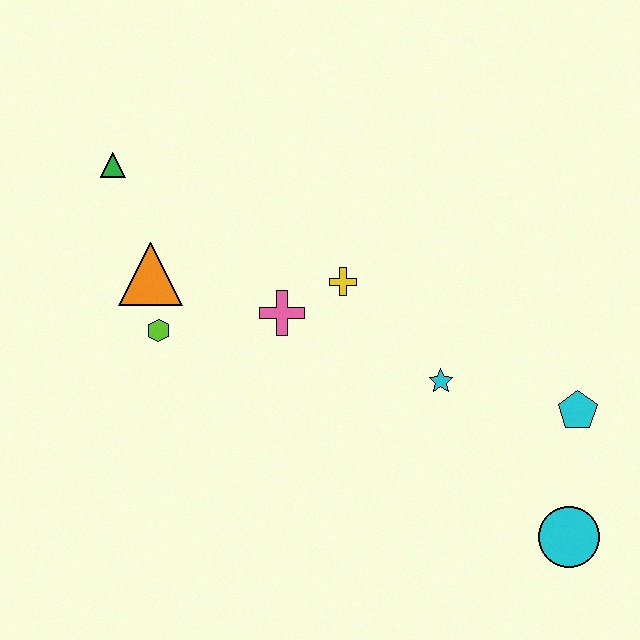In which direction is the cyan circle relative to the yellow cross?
The cyan circle is below the yellow cross.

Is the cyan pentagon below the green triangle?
Yes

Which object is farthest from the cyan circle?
The green triangle is farthest from the cyan circle.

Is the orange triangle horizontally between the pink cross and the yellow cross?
No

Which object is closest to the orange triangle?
The lime hexagon is closest to the orange triangle.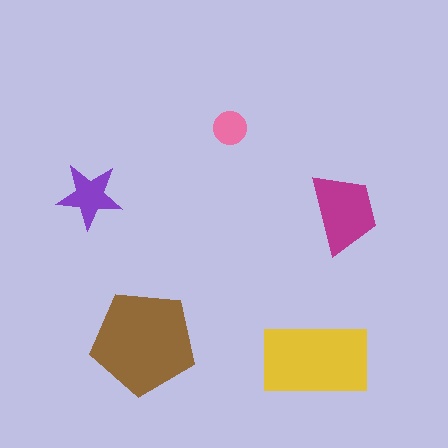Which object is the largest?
The brown pentagon.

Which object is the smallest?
The pink circle.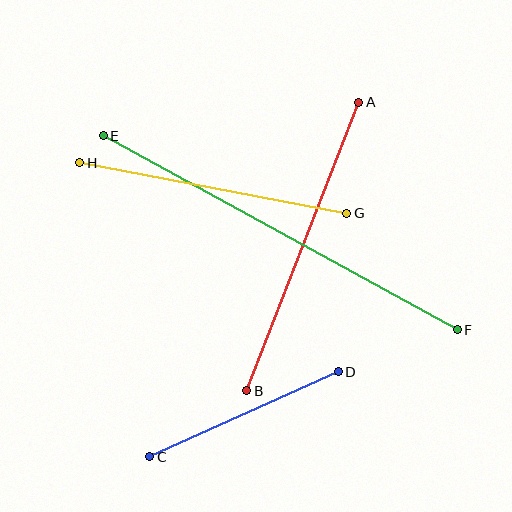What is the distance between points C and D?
The distance is approximately 207 pixels.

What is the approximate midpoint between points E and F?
The midpoint is at approximately (280, 233) pixels.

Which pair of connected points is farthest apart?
Points E and F are farthest apart.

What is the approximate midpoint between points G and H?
The midpoint is at approximately (213, 188) pixels.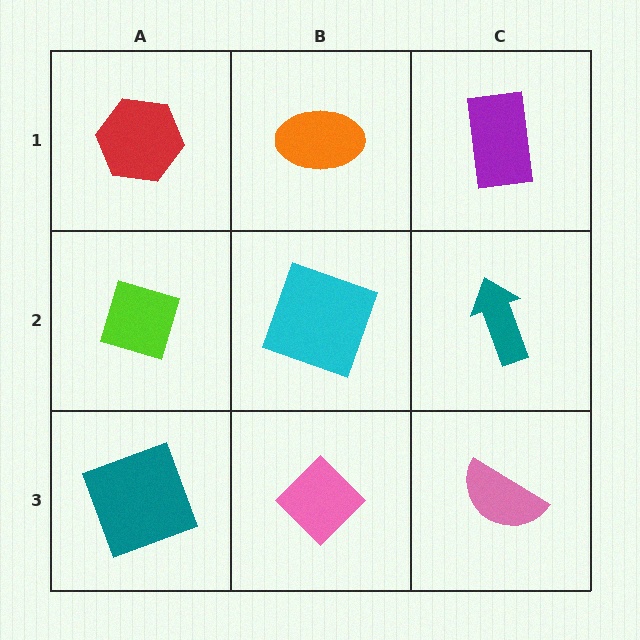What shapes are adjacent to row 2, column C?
A purple rectangle (row 1, column C), a pink semicircle (row 3, column C), a cyan square (row 2, column B).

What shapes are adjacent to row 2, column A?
A red hexagon (row 1, column A), a teal square (row 3, column A), a cyan square (row 2, column B).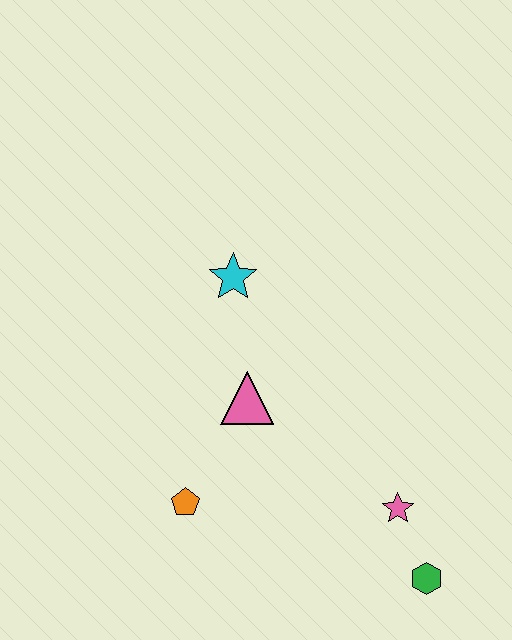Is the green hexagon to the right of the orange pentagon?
Yes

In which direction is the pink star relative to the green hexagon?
The pink star is above the green hexagon.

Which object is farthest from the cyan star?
The green hexagon is farthest from the cyan star.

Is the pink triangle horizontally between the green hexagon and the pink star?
No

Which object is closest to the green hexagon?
The pink star is closest to the green hexagon.